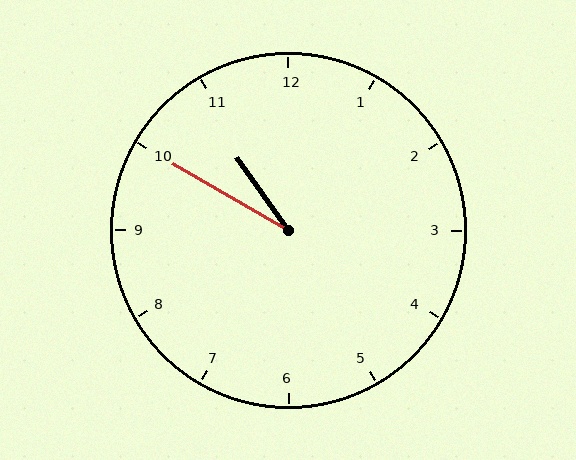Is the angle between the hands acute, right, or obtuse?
It is acute.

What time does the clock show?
10:50.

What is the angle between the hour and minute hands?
Approximately 25 degrees.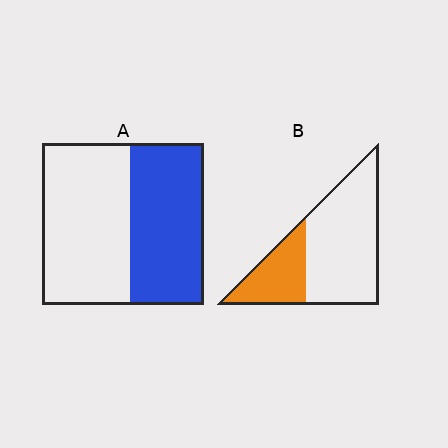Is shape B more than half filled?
No.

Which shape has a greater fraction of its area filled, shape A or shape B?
Shape A.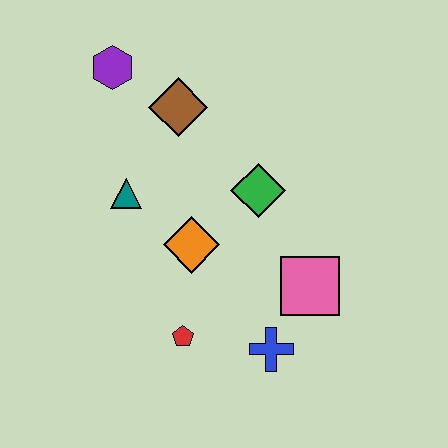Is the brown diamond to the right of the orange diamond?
No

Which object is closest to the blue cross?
The pink square is closest to the blue cross.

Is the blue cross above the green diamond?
No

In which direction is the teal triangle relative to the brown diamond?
The teal triangle is below the brown diamond.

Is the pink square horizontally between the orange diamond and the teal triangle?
No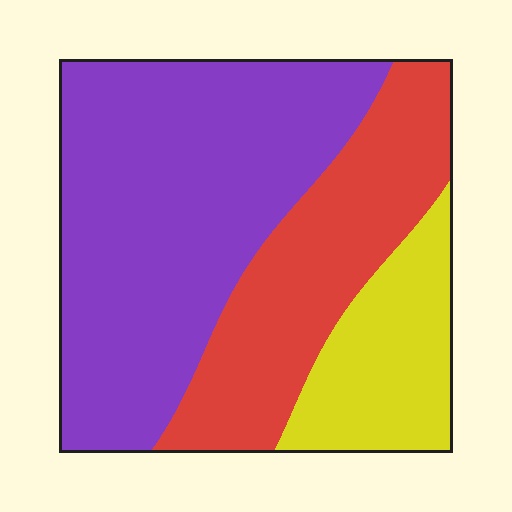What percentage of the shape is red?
Red covers 29% of the shape.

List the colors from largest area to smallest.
From largest to smallest: purple, red, yellow.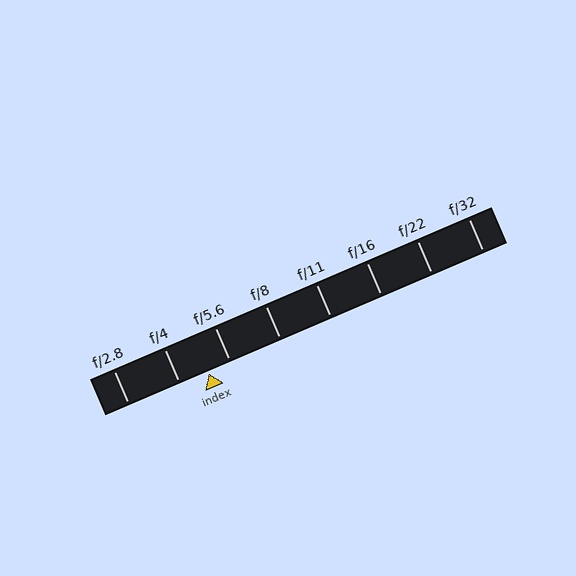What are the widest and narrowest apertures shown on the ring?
The widest aperture shown is f/2.8 and the narrowest is f/32.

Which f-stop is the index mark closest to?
The index mark is closest to f/5.6.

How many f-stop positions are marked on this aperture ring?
There are 8 f-stop positions marked.